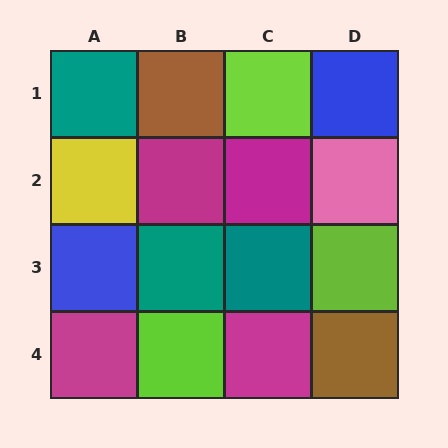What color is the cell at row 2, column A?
Yellow.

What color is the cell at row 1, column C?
Lime.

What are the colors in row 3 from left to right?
Blue, teal, teal, lime.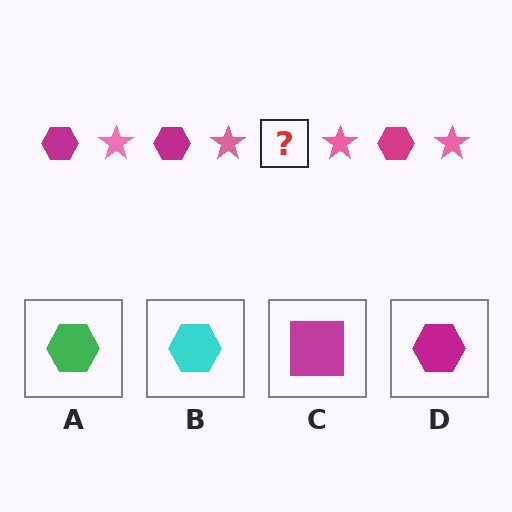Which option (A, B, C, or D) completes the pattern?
D.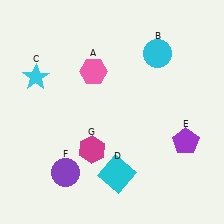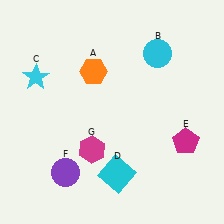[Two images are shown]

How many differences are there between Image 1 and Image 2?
There are 2 differences between the two images.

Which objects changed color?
A changed from pink to orange. E changed from purple to magenta.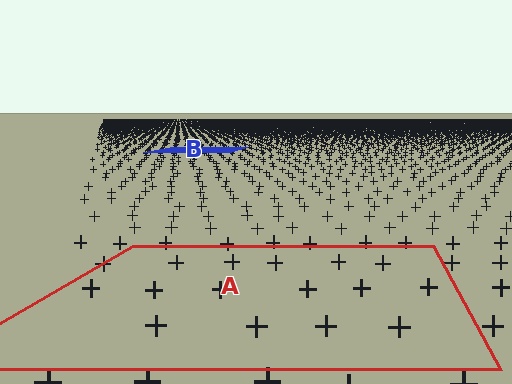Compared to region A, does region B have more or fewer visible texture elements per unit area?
Region B has more texture elements per unit area — they are packed more densely because it is farther away.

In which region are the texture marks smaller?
The texture marks are smaller in region B, because it is farther away.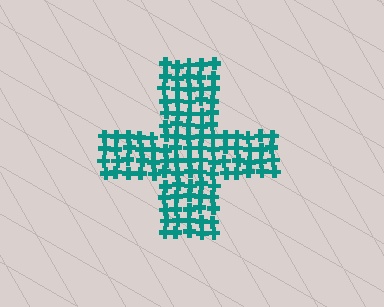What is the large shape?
The large shape is a cross.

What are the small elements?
The small elements are crosses.